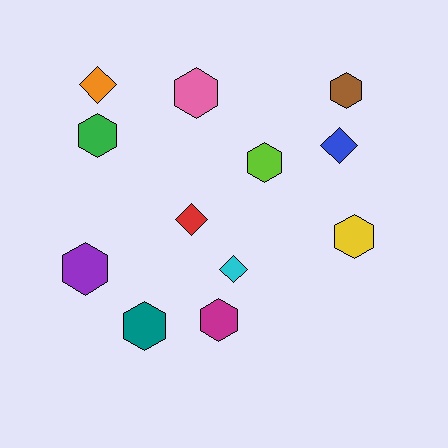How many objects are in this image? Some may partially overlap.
There are 12 objects.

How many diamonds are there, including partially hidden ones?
There are 4 diamonds.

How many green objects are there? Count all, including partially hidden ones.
There is 1 green object.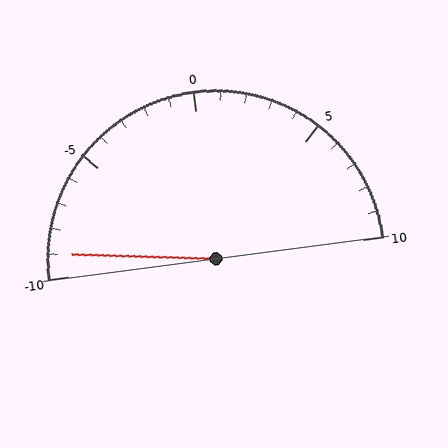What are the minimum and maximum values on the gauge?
The gauge ranges from -10 to 10.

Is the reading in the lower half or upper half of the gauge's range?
The reading is in the lower half of the range (-10 to 10).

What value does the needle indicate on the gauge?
The needle indicates approximately -9.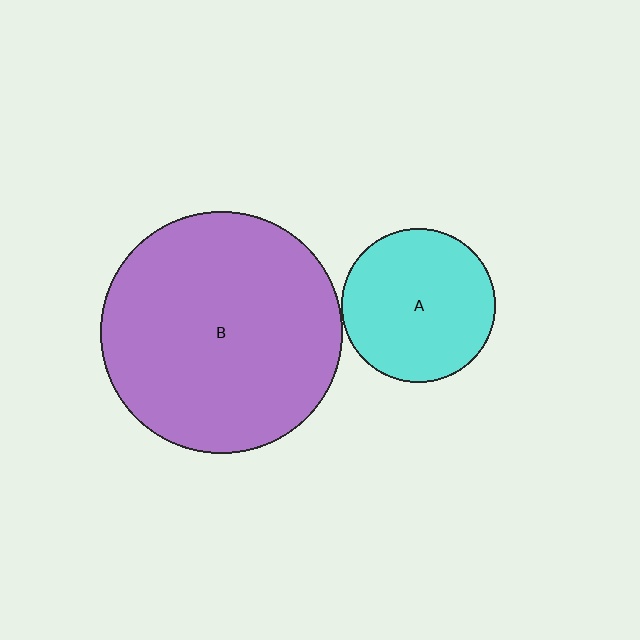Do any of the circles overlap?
No, none of the circles overlap.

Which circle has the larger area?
Circle B (purple).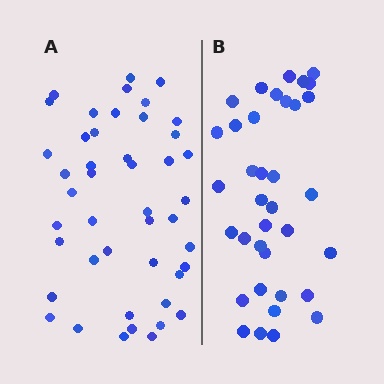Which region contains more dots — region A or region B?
Region A (the left region) has more dots.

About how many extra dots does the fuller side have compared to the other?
Region A has roughly 8 or so more dots than region B.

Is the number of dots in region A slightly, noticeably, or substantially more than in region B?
Region A has noticeably more, but not dramatically so. The ratio is roughly 1.2 to 1.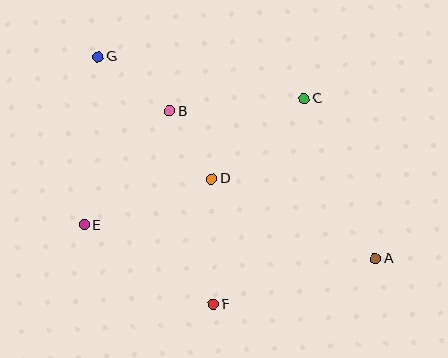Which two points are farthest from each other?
Points A and G are farthest from each other.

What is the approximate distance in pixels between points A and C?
The distance between A and C is approximately 175 pixels.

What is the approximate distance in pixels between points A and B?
The distance between A and B is approximately 253 pixels.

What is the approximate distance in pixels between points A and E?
The distance between A and E is approximately 293 pixels.